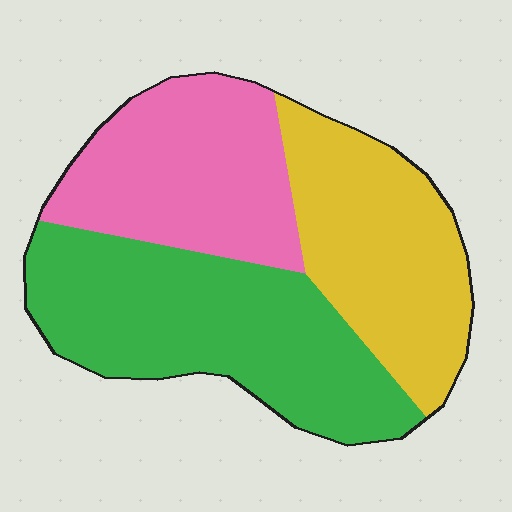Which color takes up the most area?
Green, at roughly 40%.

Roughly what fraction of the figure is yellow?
Yellow takes up between a sixth and a third of the figure.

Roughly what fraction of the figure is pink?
Pink covers 29% of the figure.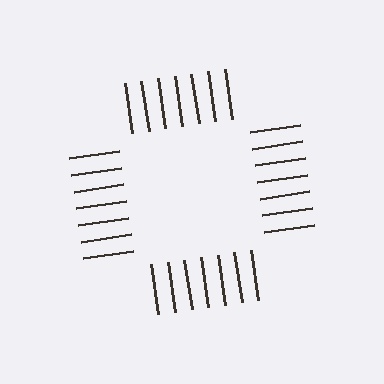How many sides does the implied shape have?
4 sides — the line-ends trace a square.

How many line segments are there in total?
28 — 7 along each of the 4 edges.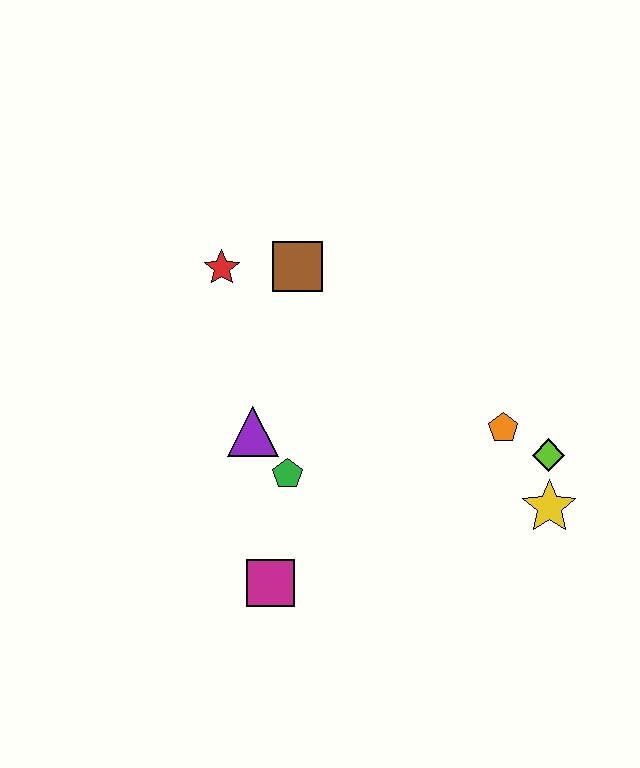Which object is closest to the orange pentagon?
The lime diamond is closest to the orange pentagon.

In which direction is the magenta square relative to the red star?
The magenta square is below the red star.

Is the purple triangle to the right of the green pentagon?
No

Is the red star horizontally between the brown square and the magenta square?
No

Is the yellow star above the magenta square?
Yes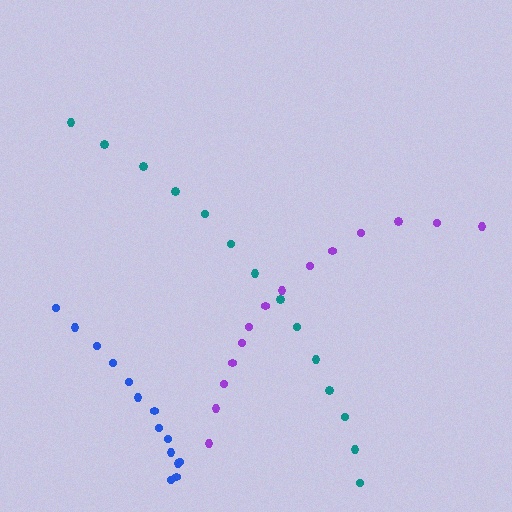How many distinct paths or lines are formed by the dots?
There are 3 distinct paths.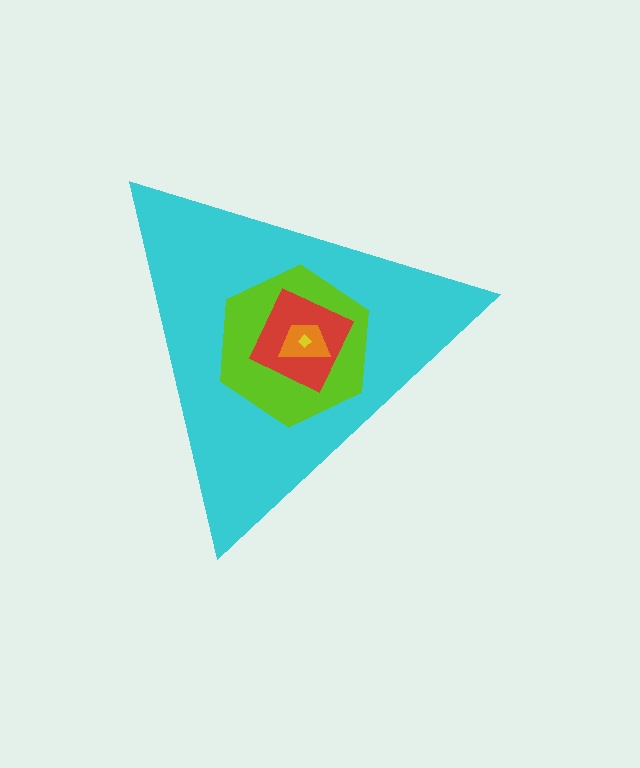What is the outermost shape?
The cyan triangle.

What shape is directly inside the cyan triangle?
The lime hexagon.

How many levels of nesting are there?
5.